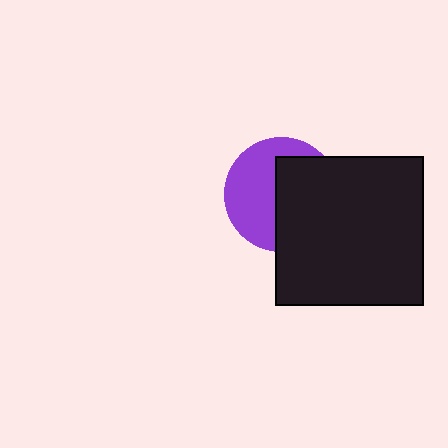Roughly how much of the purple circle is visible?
About half of it is visible (roughly 50%).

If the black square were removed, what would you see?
You would see the complete purple circle.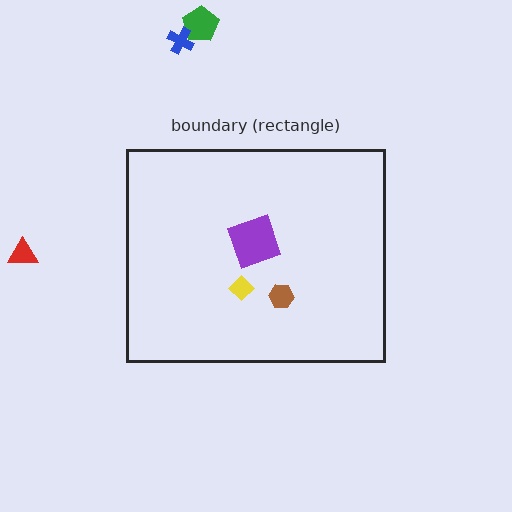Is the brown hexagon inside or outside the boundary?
Inside.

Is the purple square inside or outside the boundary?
Inside.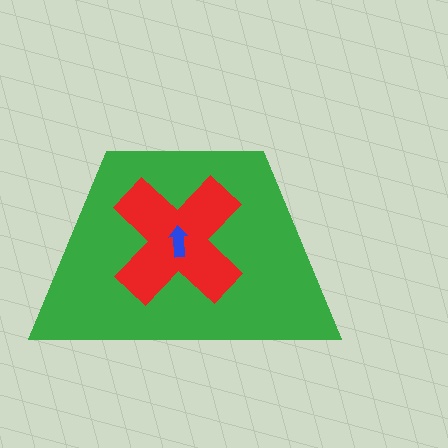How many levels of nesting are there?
3.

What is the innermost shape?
The blue arrow.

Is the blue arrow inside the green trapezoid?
Yes.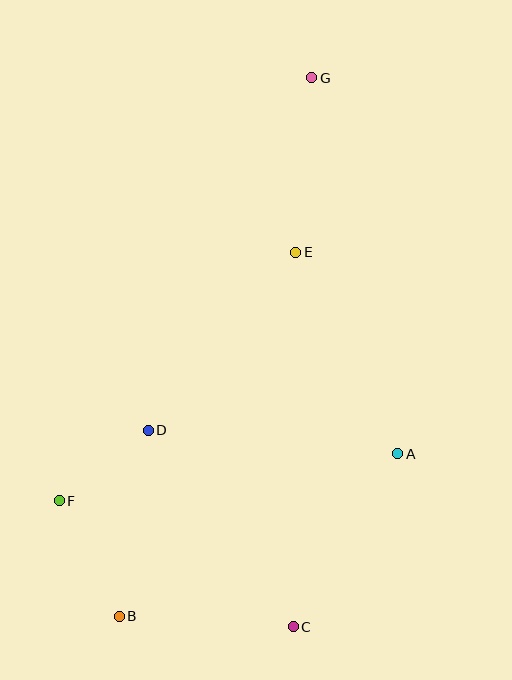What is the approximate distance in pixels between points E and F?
The distance between E and F is approximately 343 pixels.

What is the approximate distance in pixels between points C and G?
The distance between C and G is approximately 549 pixels.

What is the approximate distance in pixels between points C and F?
The distance between C and F is approximately 266 pixels.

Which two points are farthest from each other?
Points B and G are farthest from each other.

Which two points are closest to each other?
Points D and F are closest to each other.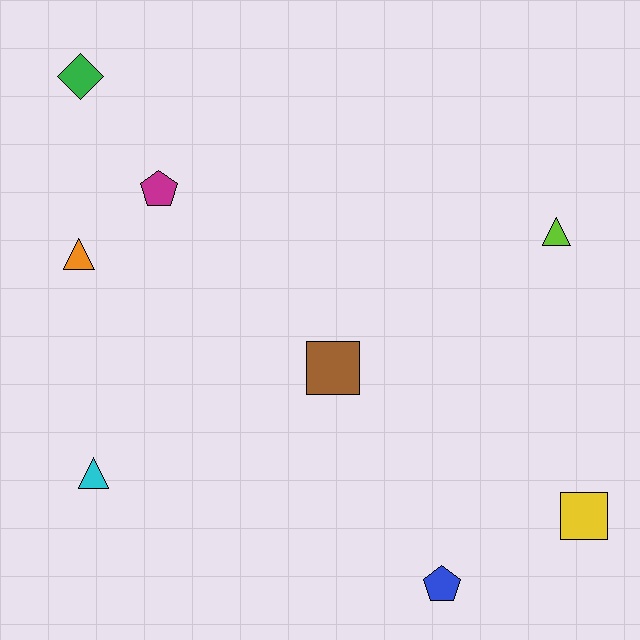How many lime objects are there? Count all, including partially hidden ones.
There is 1 lime object.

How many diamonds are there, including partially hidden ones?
There is 1 diamond.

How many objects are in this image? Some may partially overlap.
There are 8 objects.